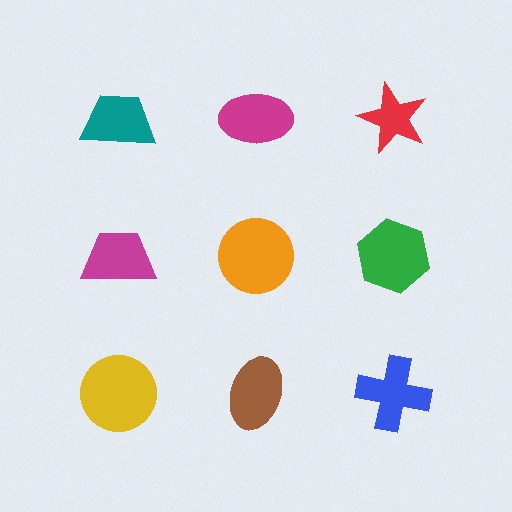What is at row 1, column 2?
A magenta ellipse.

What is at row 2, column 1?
A magenta trapezoid.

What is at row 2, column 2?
An orange circle.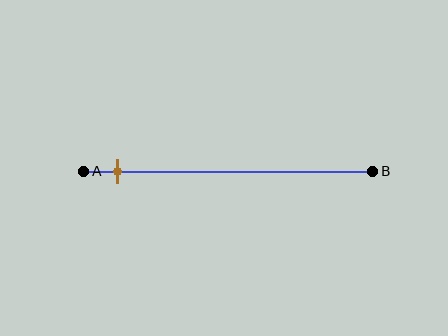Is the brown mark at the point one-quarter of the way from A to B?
No, the mark is at about 10% from A, not at the 25% one-quarter point.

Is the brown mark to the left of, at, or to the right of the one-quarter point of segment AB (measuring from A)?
The brown mark is to the left of the one-quarter point of segment AB.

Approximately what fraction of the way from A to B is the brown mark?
The brown mark is approximately 10% of the way from A to B.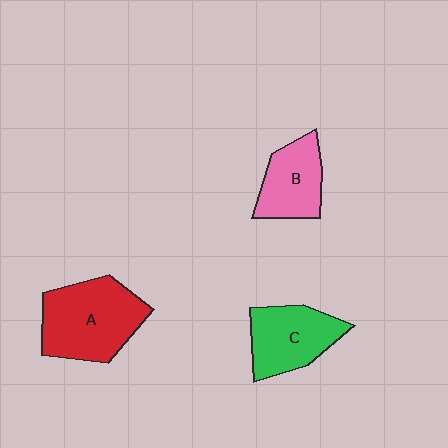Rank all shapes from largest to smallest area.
From largest to smallest: A (red), C (green), B (pink).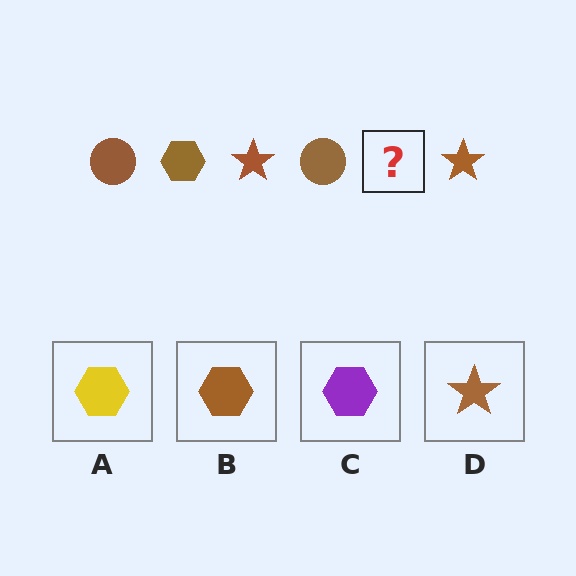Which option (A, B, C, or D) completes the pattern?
B.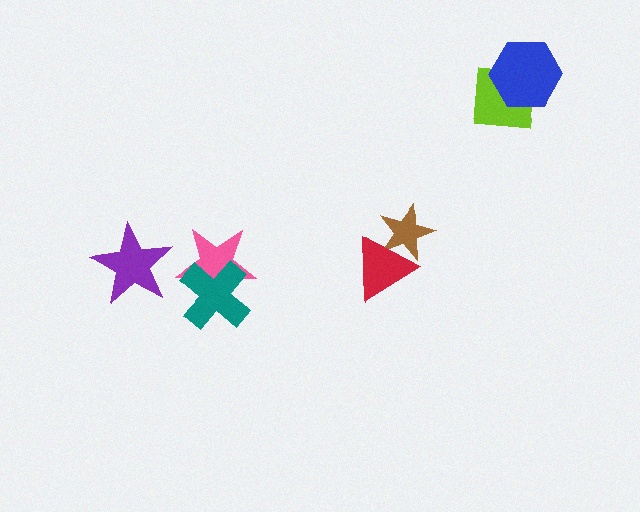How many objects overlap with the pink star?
1 object overlaps with the pink star.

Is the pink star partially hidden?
Yes, it is partially covered by another shape.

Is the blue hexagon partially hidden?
No, no other shape covers it.